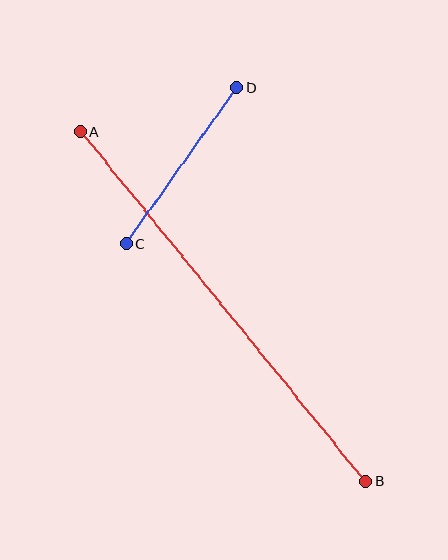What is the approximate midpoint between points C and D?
The midpoint is at approximately (181, 166) pixels.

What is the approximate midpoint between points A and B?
The midpoint is at approximately (223, 307) pixels.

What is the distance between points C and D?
The distance is approximately 191 pixels.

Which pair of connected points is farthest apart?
Points A and B are farthest apart.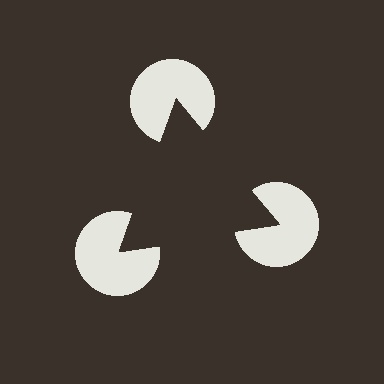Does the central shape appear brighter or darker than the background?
It typically appears slightly darker than the background, even though no actual brightness change is drawn.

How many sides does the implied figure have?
3 sides.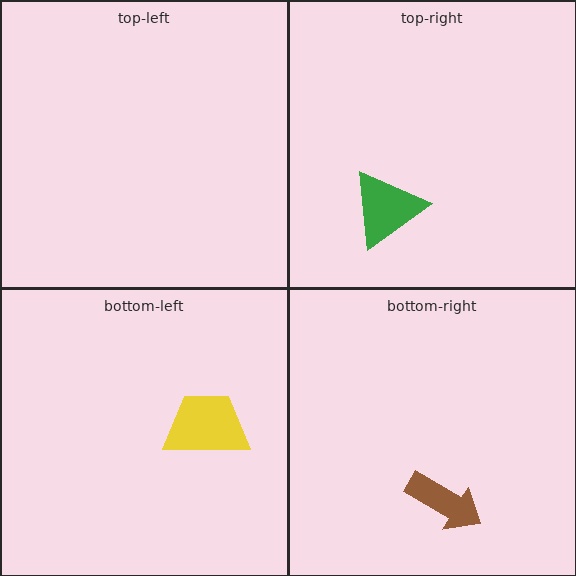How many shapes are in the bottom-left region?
1.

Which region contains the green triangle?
The top-right region.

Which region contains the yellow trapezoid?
The bottom-left region.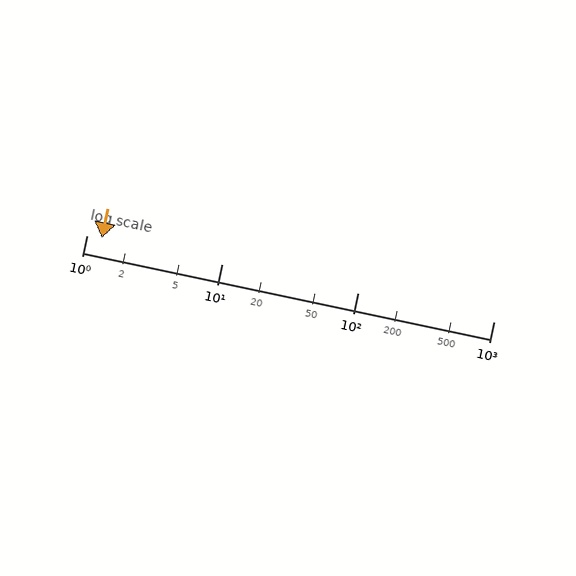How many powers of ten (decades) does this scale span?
The scale spans 3 decades, from 1 to 1000.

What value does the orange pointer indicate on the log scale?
The pointer indicates approximately 1.3.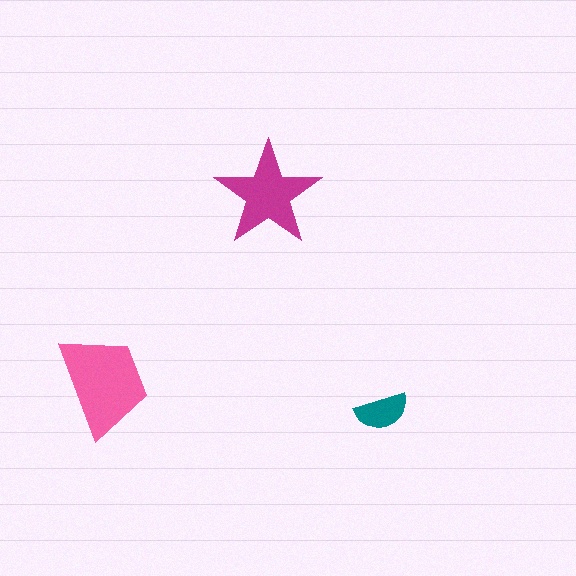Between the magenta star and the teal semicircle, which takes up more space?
The magenta star.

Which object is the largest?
The pink trapezoid.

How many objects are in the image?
There are 3 objects in the image.